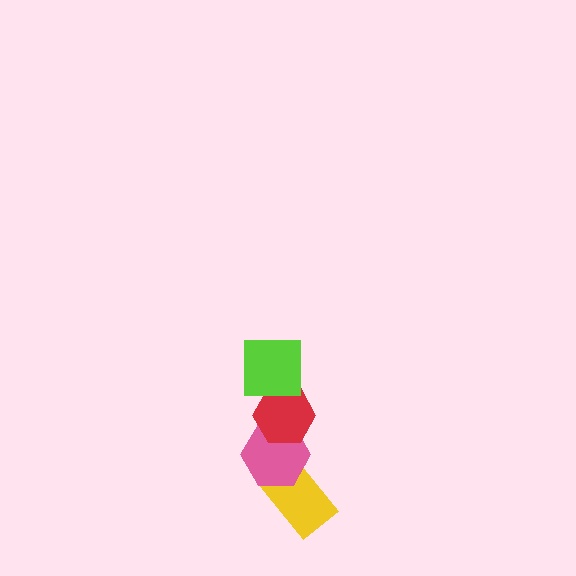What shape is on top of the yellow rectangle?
The pink hexagon is on top of the yellow rectangle.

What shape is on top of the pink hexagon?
The red hexagon is on top of the pink hexagon.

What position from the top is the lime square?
The lime square is 1st from the top.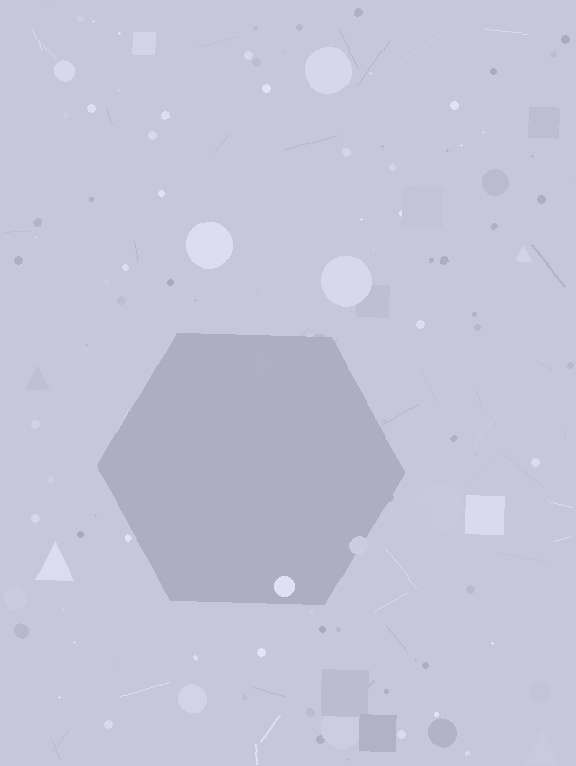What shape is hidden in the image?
A hexagon is hidden in the image.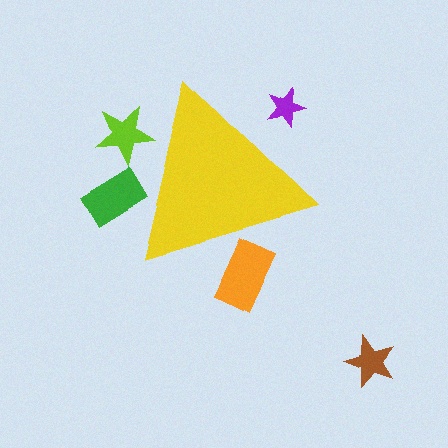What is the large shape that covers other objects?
A yellow triangle.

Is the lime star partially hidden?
Yes, the lime star is partially hidden behind the yellow triangle.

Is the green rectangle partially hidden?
Yes, the green rectangle is partially hidden behind the yellow triangle.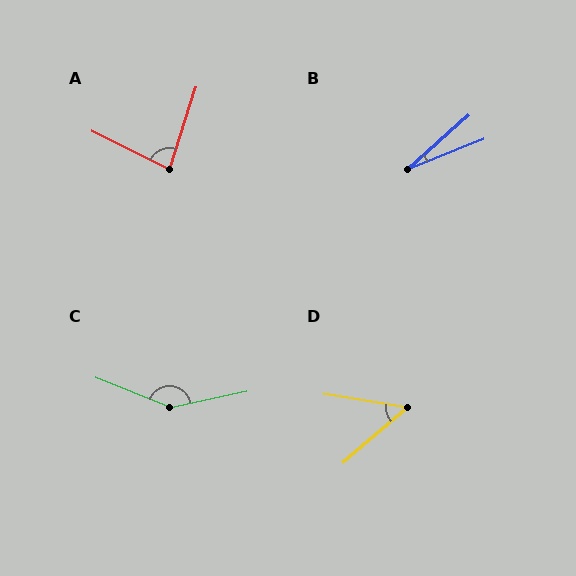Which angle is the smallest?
B, at approximately 20 degrees.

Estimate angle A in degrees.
Approximately 81 degrees.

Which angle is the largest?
C, at approximately 146 degrees.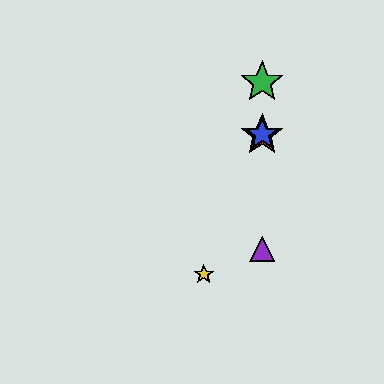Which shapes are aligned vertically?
The red star, the blue star, the green star, the purple triangle are aligned vertically.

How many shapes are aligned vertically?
4 shapes (the red star, the blue star, the green star, the purple triangle) are aligned vertically.